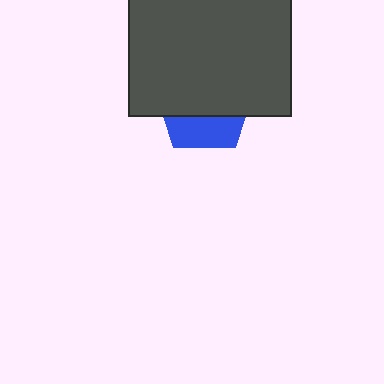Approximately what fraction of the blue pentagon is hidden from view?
Roughly 67% of the blue pentagon is hidden behind the dark gray square.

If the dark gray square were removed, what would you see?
You would see the complete blue pentagon.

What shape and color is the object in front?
The object in front is a dark gray square.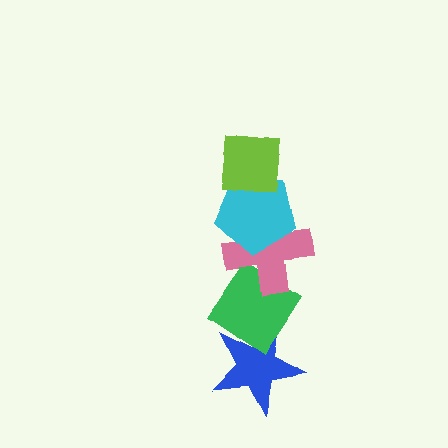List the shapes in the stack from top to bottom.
From top to bottom: the lime square, the cyan pentagon, the pink cross, the green diamond, the blue star.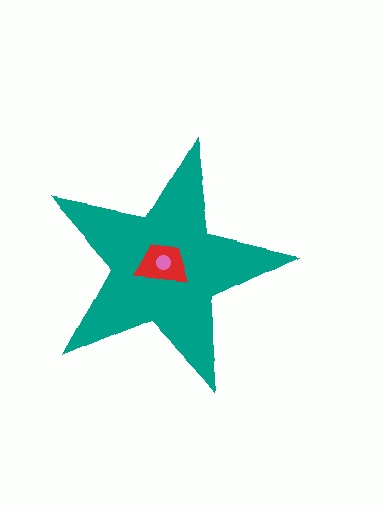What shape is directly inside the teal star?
The red trapezoid.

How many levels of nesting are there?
3.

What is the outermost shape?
The teal star.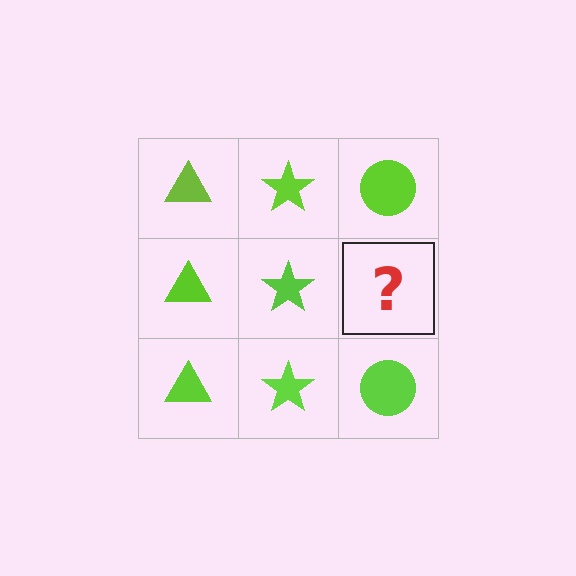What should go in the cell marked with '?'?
The missing cell should contain a lime circle.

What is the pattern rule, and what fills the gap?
The rule is that each column has a consistent shape. The gap should be filled with a lime circle.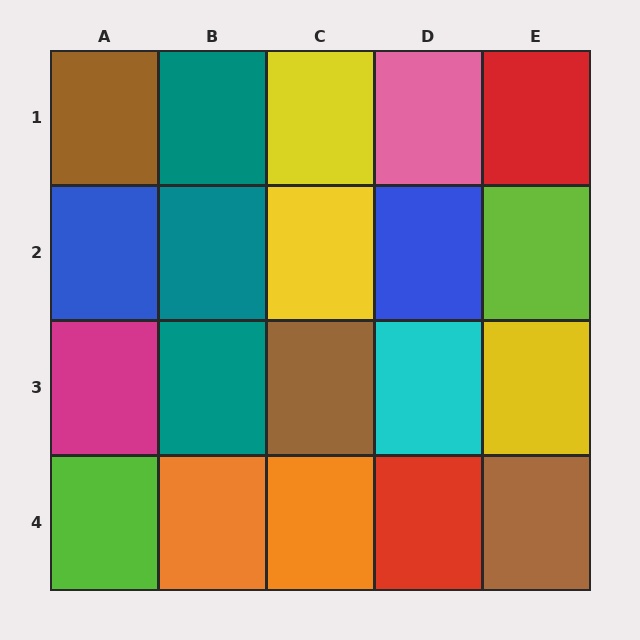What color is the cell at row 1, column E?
Red.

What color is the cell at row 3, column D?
Cyan.